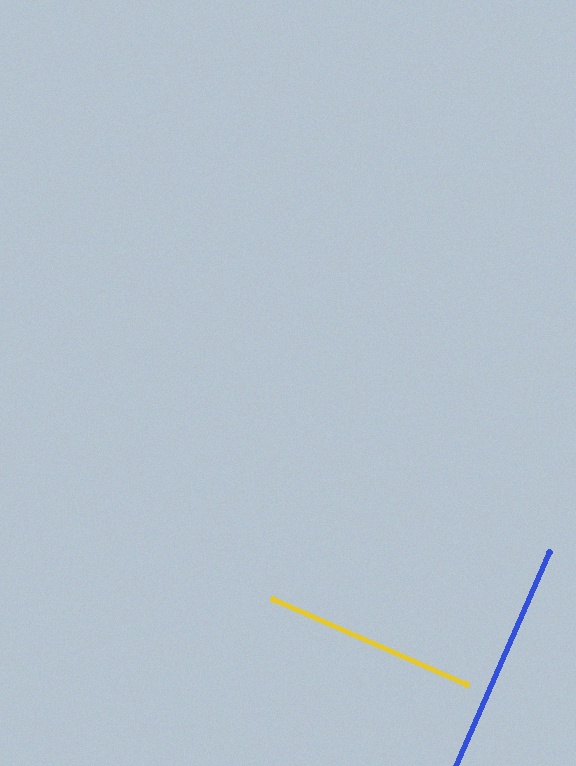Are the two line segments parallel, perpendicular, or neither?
Perpendicular — they meet at approximately 90°.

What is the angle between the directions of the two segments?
Approximately 90 degrees.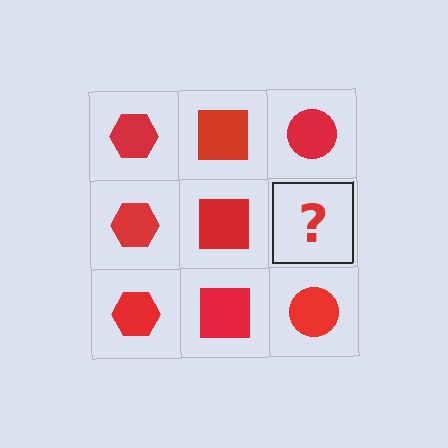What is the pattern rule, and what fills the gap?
The rule is that each column has a consistent shape. The gap should be filled with a red circle.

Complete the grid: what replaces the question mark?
The question mark should be replaced with a red circle.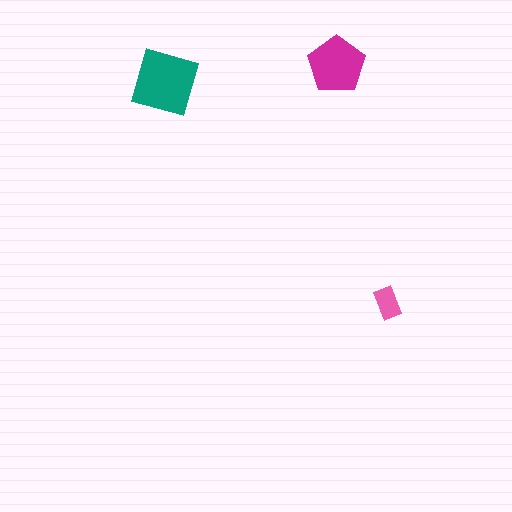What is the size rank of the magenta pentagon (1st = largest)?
2nd.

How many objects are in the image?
There are 3 objects in the image.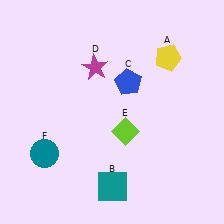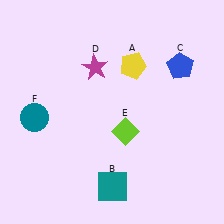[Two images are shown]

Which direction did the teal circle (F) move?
The teal circle (F) moved up.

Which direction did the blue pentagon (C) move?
The blue pentagon (C) moved right.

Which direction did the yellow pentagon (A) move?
The yellow pentagon (A) moved left.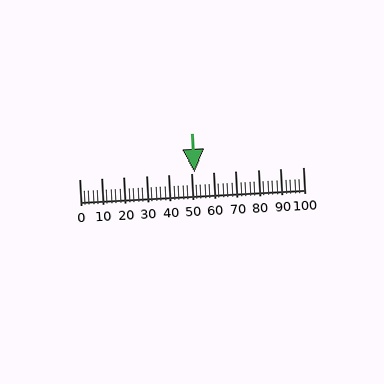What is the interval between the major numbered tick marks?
The major tick marks are spaced 10 units apart.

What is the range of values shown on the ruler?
The ruler shows values from 0 to 100.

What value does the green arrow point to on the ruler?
The green arrow points to approximately 52.